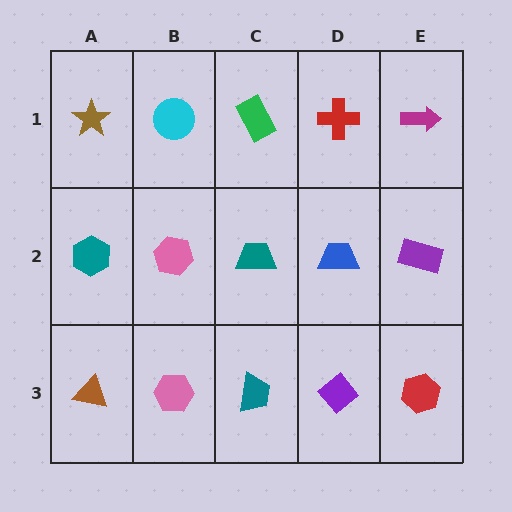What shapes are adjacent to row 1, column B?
A pink hexagon (row 2, column B), a brown star (row 1, column A), a green rectangle (row 1, column C).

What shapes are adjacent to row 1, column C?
A teal trapezoid (row 2, column C), a cyan circle (row 1, column B), a red cross (row 1, column D).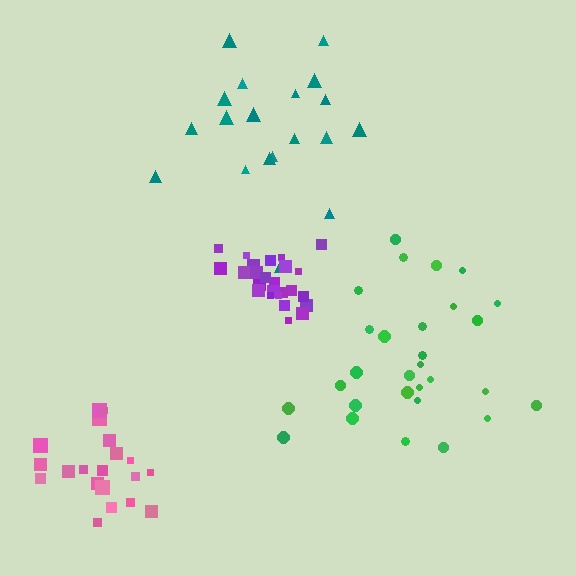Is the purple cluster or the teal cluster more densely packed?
Purple.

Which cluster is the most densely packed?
Purple.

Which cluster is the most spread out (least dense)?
Teal.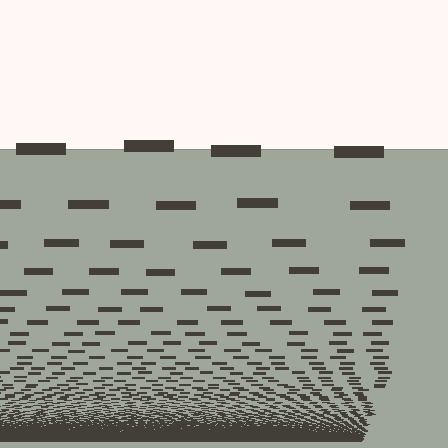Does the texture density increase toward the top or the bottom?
Density increases toward the bottom.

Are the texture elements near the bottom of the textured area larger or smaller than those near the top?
Smaller. The gradient is inverted — elements near the bottom are smaller and denser.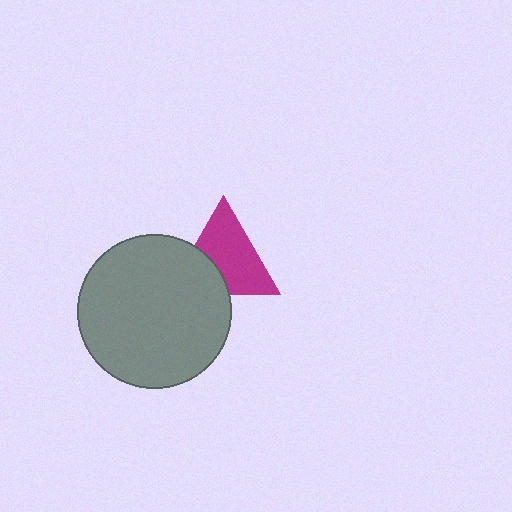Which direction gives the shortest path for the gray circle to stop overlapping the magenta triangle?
Moving toward the lower-left gives the shortest separation.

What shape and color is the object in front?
The object in front is a gray circle.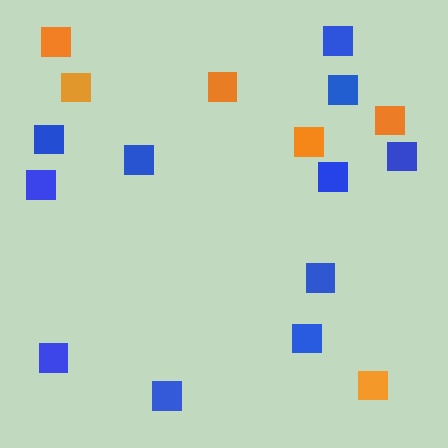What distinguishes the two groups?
There are 2 groups: one group of blue squares (11) and one group of orange squares (6).